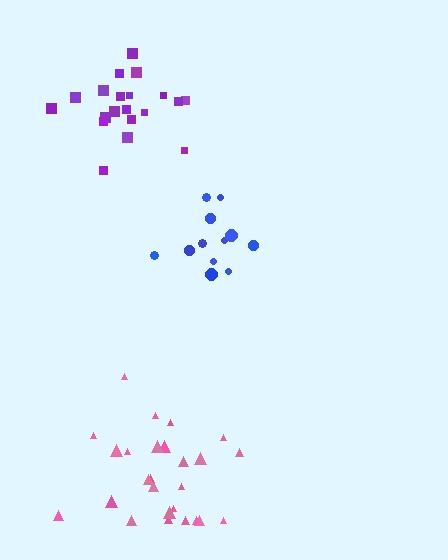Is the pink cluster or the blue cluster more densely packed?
Blue.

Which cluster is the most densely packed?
Blue.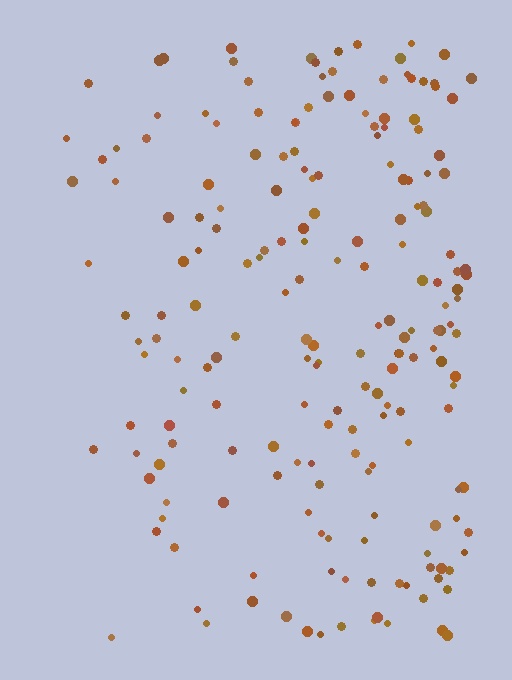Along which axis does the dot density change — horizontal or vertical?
Horizontal.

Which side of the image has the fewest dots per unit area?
The left.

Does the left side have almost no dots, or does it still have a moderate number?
Still a moderate number, just noticeably fewer than the right.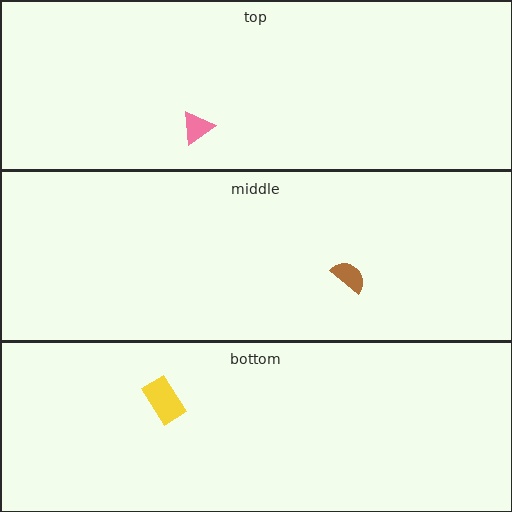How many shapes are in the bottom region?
1.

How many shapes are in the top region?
1.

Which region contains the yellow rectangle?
The bottom region.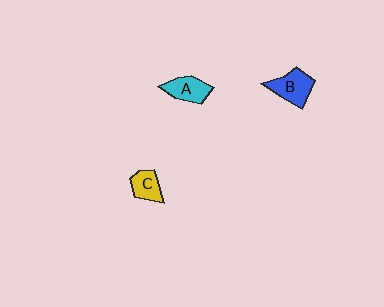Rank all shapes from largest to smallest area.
From largest to smallest: B (blue), A (cyan), C (yellow).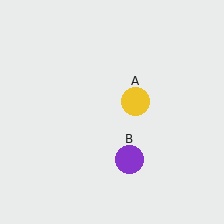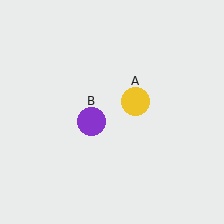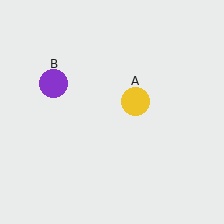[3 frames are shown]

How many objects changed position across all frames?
1 object changed position: purple circle (object B).